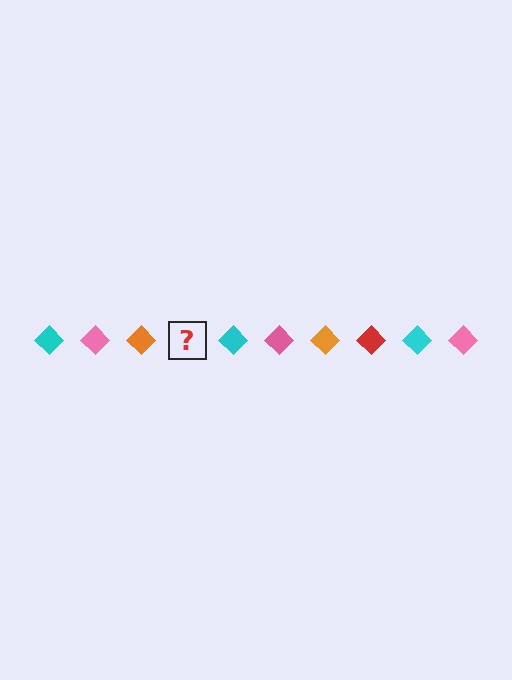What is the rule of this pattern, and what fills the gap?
The rule is that the pattern cycles through cyan, pink, orange, red diamonds. The gap should be filled with a red diamond.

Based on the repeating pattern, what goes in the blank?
The blank should be a red diamond.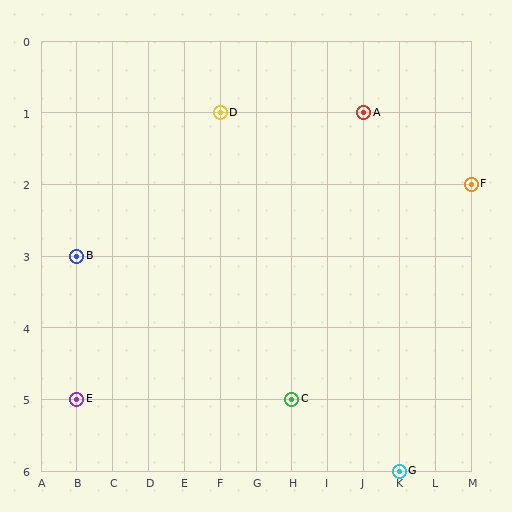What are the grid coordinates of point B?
Point B is at grid coordinates (B, 3).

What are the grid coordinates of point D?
Point D is at grid coordinates (F, 1).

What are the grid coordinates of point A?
Point A is at grid coordinates (J, 1).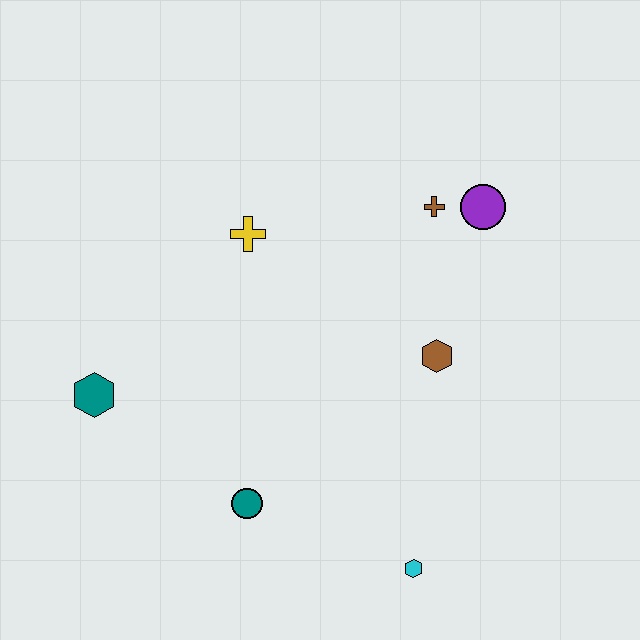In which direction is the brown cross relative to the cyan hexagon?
The brown cross is above the cyan hexagon.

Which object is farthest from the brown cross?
The teal hexagon is farthest from the brown cross.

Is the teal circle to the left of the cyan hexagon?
Yes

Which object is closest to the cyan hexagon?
The teal circle is closest to the cyan hexagon.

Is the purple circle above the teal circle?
Yes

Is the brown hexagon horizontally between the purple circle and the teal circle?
Yes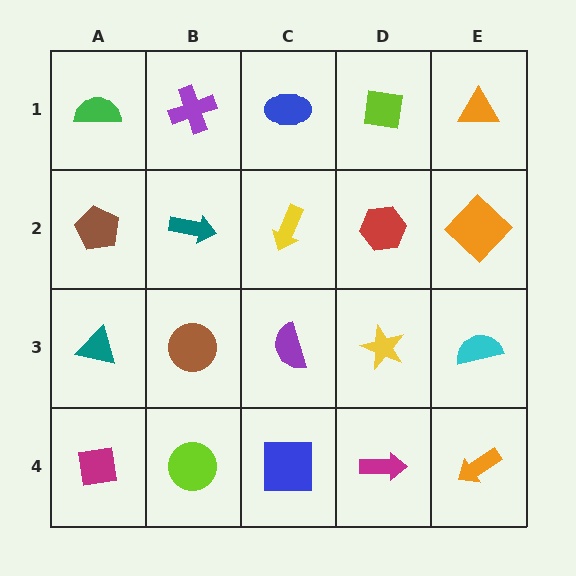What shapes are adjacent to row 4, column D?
A yellow star (row 3, column D), a blue square (row 4, column C), an orange arrow (row 4, column E).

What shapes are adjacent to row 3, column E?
An orange diamond (row 2, column E), an orange arrow (row 4, column E), a yellow star (row 3, column D).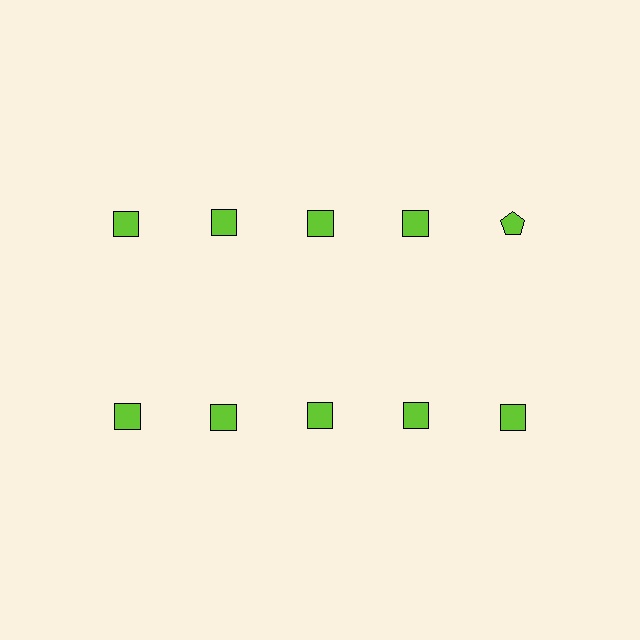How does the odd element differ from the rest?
It has a different shape: pentagon instead of square.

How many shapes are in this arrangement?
There are 10 shapes arranged in a grid pattern.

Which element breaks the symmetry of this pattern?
The lime pentagon in the top row, rightmost column breaks the symmetry. All other shapes are lime squares.